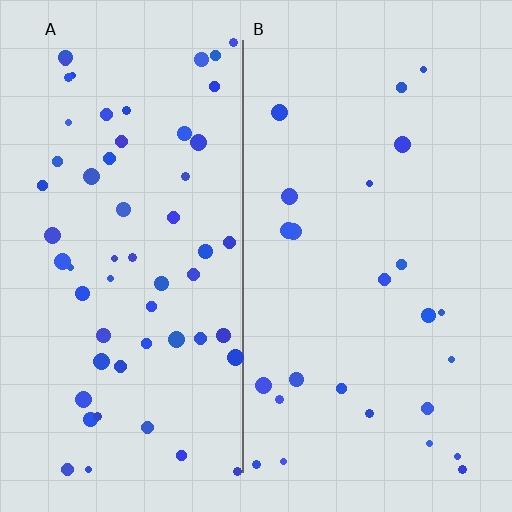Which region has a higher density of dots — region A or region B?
A (the left).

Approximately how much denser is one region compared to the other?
Approximately 2.3× — region A over region B.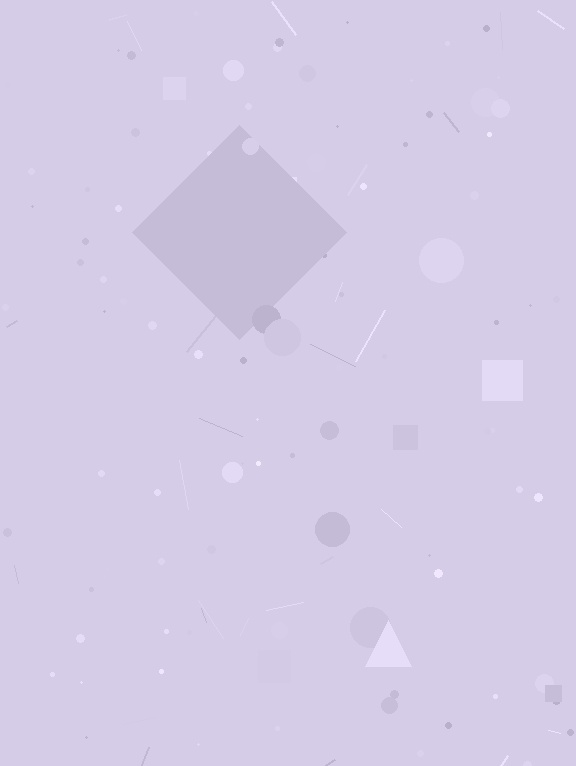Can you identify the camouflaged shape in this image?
The camouflaged shape is a diamond.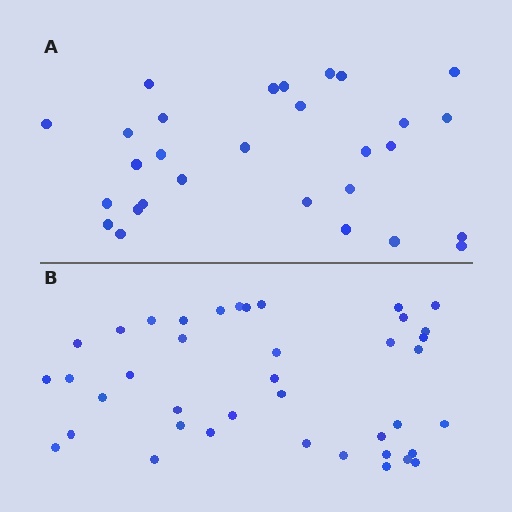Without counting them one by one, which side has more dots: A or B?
Region B (the bottom region) has more dots.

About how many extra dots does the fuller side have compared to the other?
Region B has roughly 12 or so more dots than region A.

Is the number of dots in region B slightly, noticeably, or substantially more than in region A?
Region B has noticeably more, but not dramatically so. The ratio is roughly 1.4 to 1.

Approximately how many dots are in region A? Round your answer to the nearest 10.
About 30 dots. (The exact count is 29, which rounds to 30.)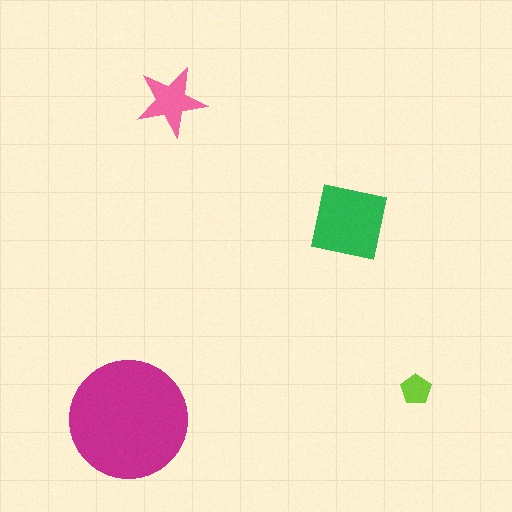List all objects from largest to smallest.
The magenta circle, the green square, the pink star, the lime pentagon.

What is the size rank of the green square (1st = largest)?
2nd.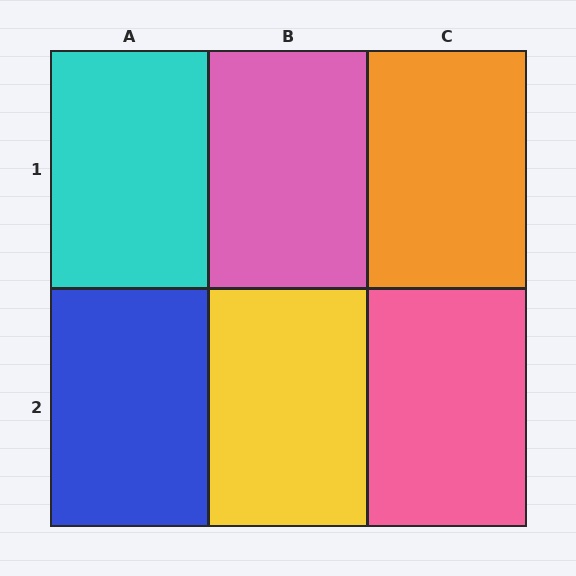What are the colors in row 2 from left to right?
Blue, yellow, pink.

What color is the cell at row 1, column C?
Orange.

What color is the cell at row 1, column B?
Pink.